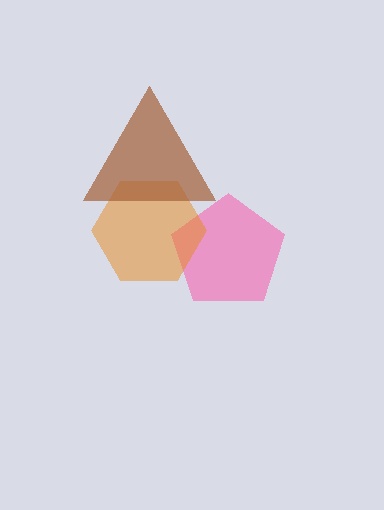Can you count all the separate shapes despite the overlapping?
Yes, there are 3 separate shapes.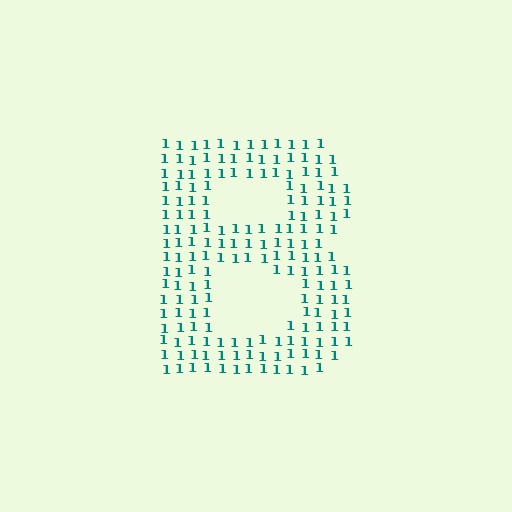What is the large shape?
The large shape is the letter B.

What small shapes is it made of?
It is made of small digit 1's.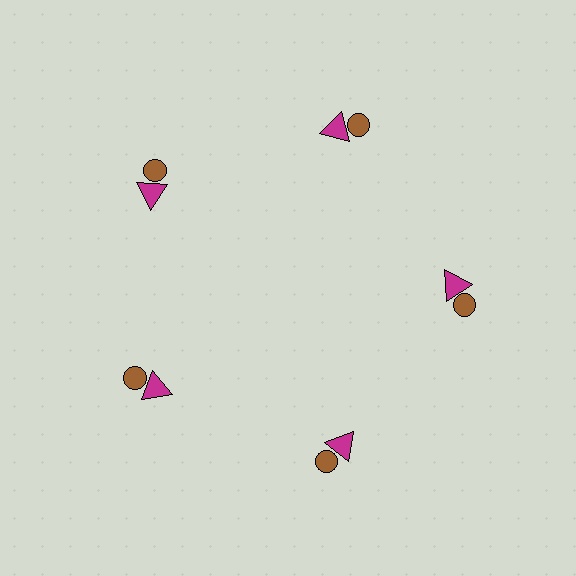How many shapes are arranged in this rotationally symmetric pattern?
There are 10 shapes, arranged in 5 groups of 2.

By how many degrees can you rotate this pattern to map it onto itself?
The pattern maps onto itself every 72 degrees of rotation.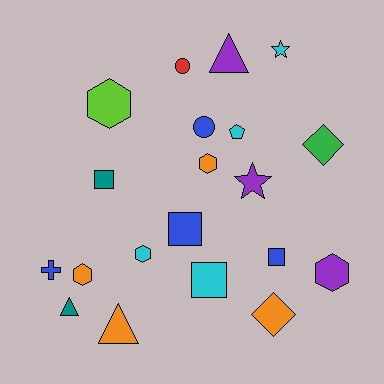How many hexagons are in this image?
There are 5 hexagons.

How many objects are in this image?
There are 20 objects.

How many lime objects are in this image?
There is 1 lime object.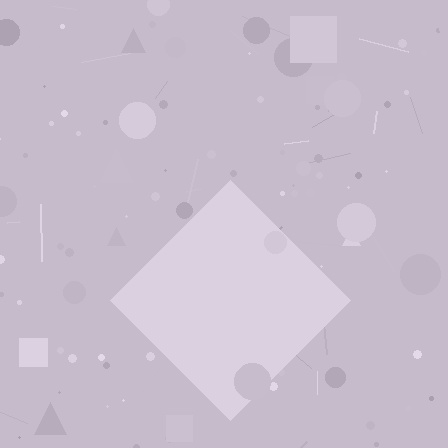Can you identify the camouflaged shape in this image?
The camouflaged shape is a diamond.